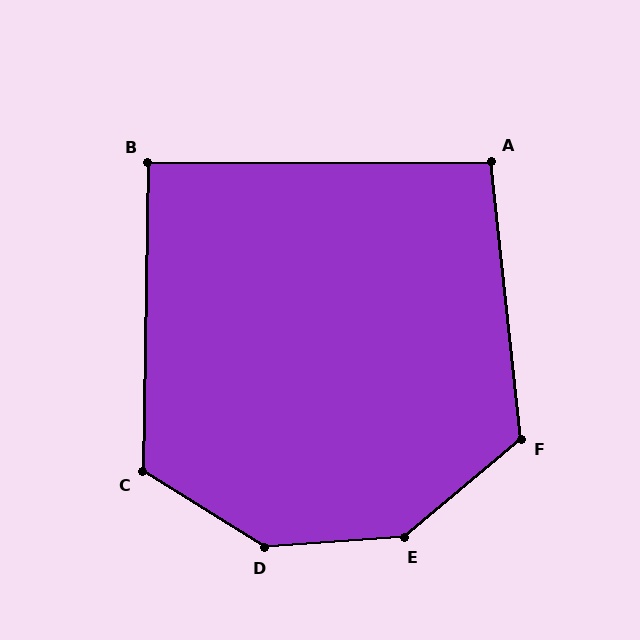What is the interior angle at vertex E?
Approximately 143 degrees (obtuse).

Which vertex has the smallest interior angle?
B, at approximately 91 degrees.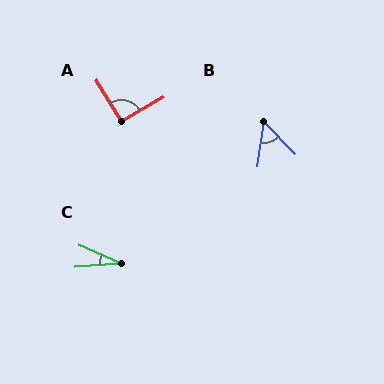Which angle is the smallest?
C, at approximately 28 degrees.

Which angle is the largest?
A, at approximately 91 degrees.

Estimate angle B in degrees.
Approximately 52 degrees.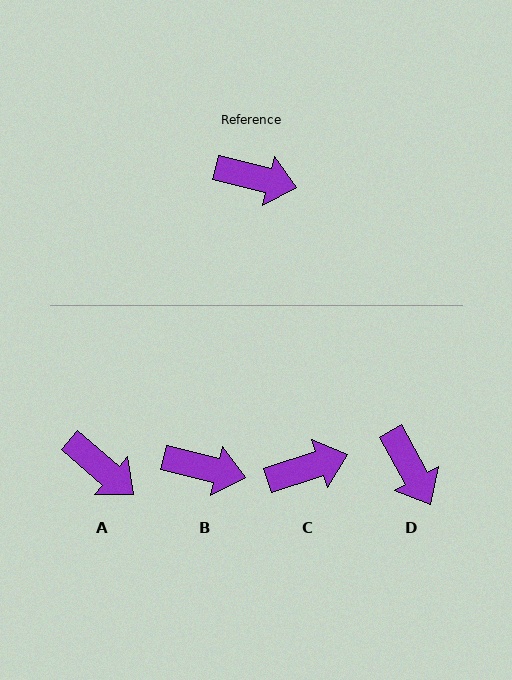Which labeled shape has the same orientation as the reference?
B.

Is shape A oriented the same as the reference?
No, it is off by about 27 degrees.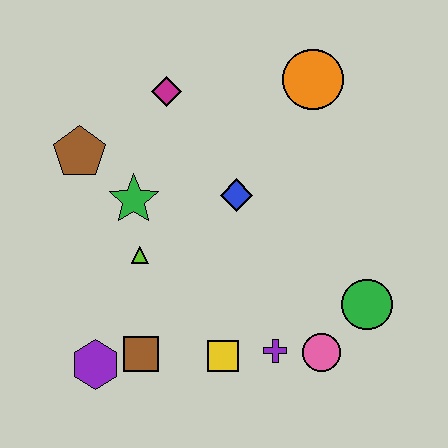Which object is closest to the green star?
The lime triangle is closest to the green star.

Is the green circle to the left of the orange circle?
No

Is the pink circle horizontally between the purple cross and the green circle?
Yes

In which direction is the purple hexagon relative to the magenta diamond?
The purple hexagon is below the magenta diamond.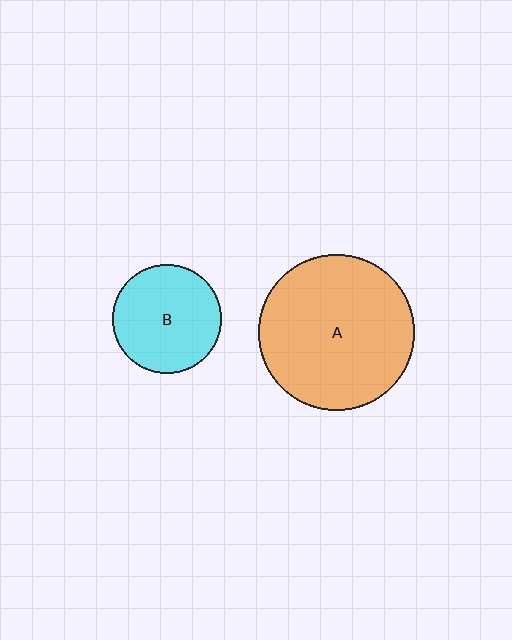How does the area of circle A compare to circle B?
Approximately 2.0 times.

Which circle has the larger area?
Circle A (orange).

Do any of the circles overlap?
No, none of the circles overlap.